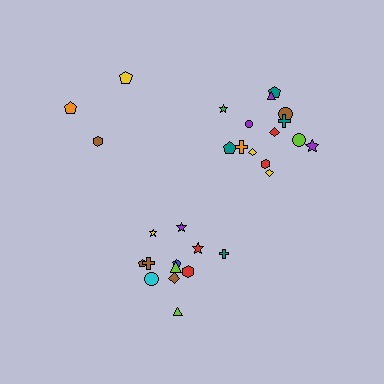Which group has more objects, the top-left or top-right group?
The top-right group.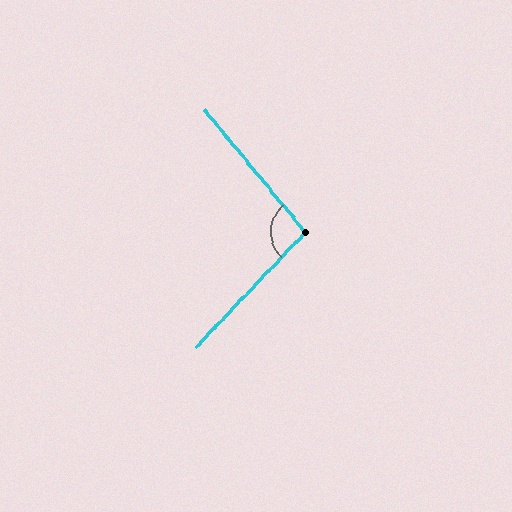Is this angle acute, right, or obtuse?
It is obtuse.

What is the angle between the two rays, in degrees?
Approximately 96 degrees.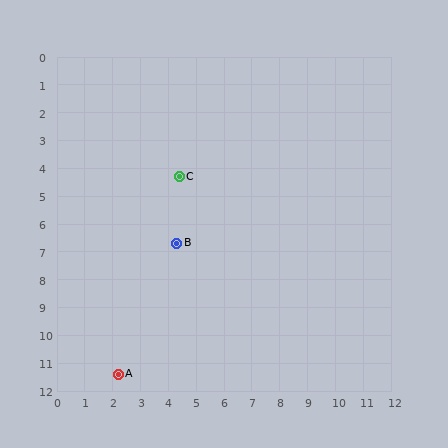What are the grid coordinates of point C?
Point C is at approximately (4.4, 4.3).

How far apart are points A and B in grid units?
Points A and B are about 5.1 grid units apart.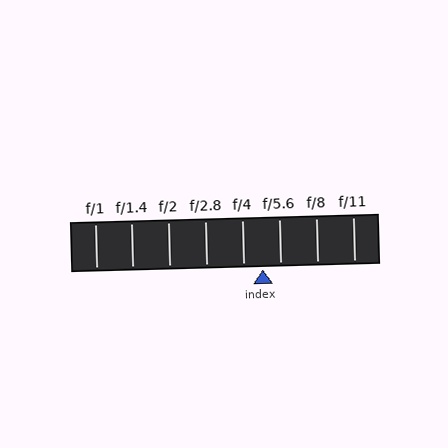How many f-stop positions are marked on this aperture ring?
There are 8 f-stop positions marked.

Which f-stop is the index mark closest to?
The index mark is closest to f/5.6.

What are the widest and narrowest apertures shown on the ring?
The widest aperture shown is f/1 and the narrowest is f/11.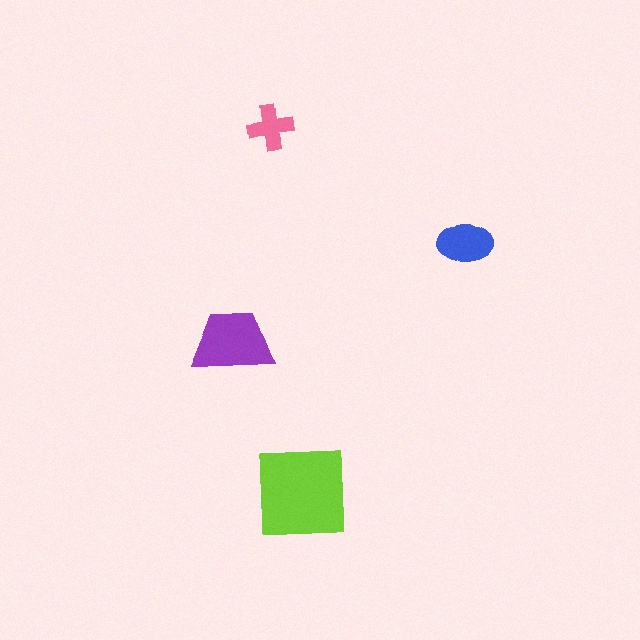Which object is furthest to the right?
The blue ellipse is rightmost.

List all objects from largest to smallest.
The lime square, the purple trapezoid, the blue ellipse, the pink cross.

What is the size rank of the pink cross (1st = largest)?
4th.